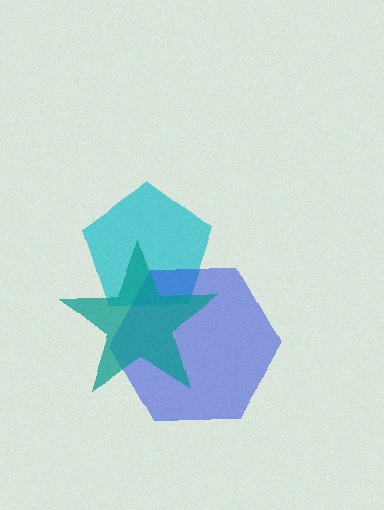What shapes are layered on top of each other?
The layered shapes are: a cyan pentagon, a blue hexagon, a teal star.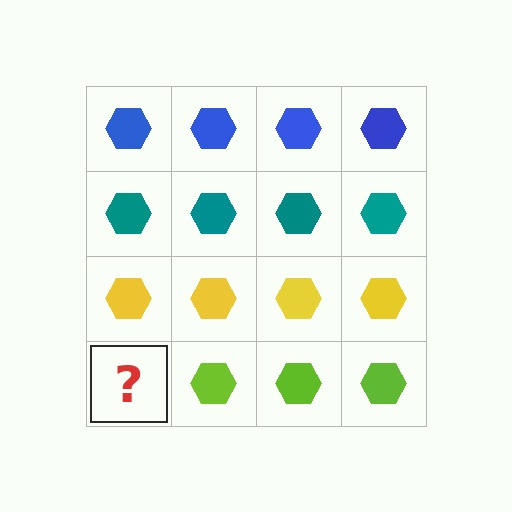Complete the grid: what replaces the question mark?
The question mark should be replaced with a lime hexagon.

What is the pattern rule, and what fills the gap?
The rule is that each row has a consistent color. The gap should be filled with a lime hexagon.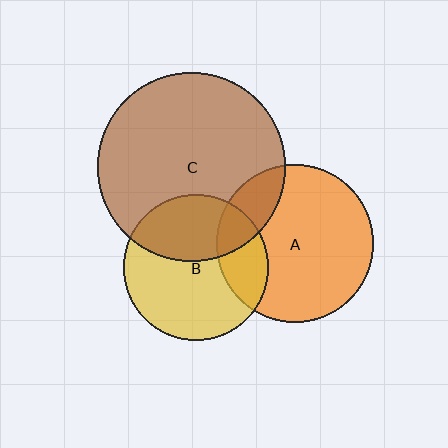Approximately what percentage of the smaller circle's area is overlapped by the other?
Approximately 20%.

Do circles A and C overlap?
Yes.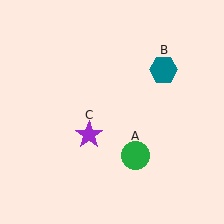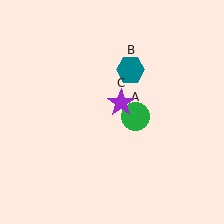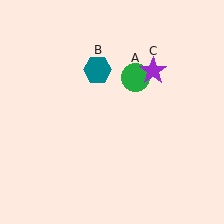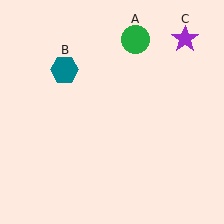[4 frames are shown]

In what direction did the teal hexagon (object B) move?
The teal hexagon (object B) moved left.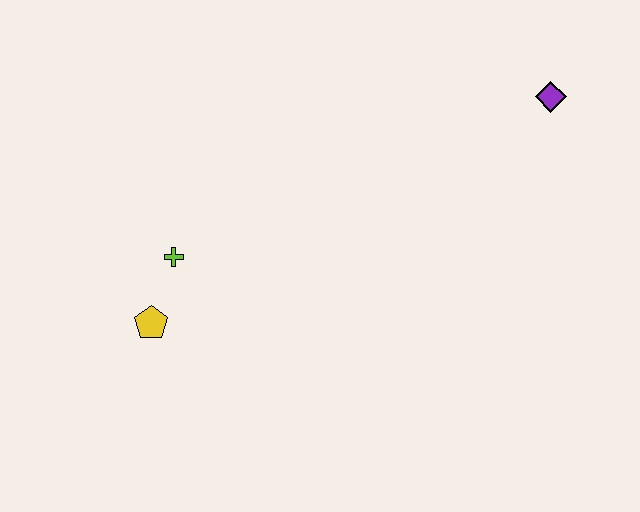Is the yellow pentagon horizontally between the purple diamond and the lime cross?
No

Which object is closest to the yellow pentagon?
The lime cross is closest to the yellow pentagon.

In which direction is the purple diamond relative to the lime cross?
The purple diamond is to the right of the lime cross.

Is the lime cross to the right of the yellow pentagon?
Yes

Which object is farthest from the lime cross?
The purple diamond is farthest from the lime cross.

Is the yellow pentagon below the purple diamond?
Yes